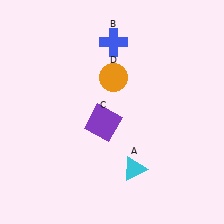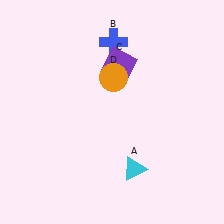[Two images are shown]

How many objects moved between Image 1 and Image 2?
1 object moved between the two images.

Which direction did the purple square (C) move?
The purple square (C) moved up.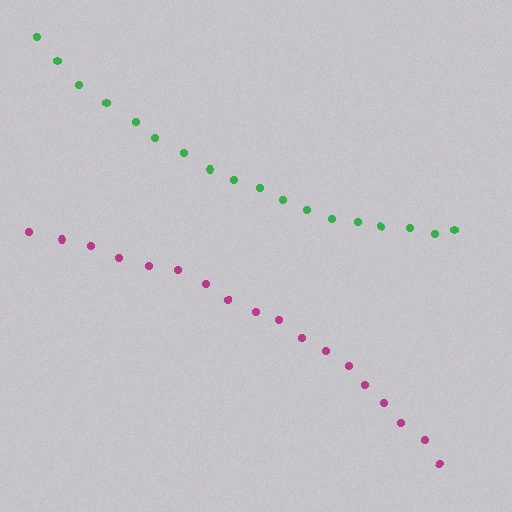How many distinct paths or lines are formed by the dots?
There are 2 distinct paths.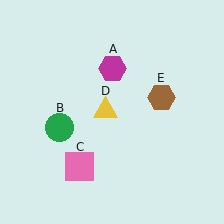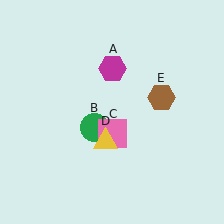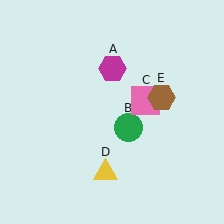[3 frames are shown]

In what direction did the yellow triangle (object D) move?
The yellow triangle (object D) moved down.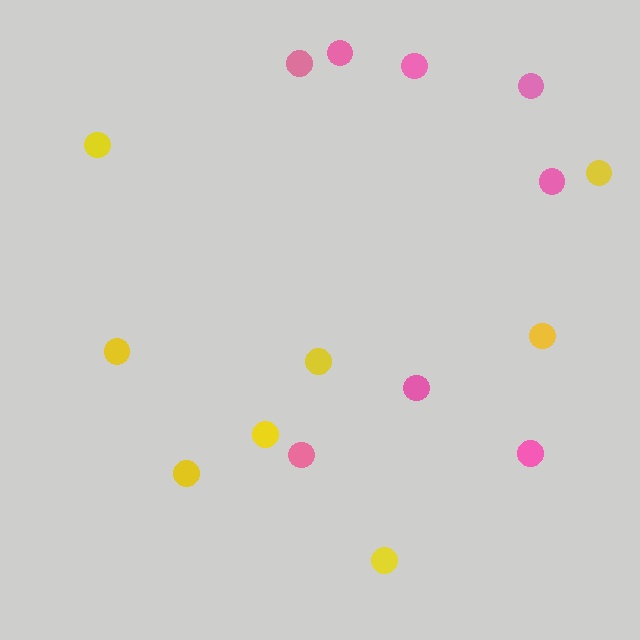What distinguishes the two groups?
There are 2 groups: one group of yellow circles (8) and one group of pink circles (8).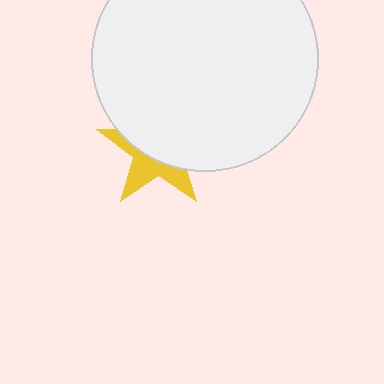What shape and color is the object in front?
The object in front is a white circle.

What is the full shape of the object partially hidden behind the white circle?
The partially hidden object is a yellow star.